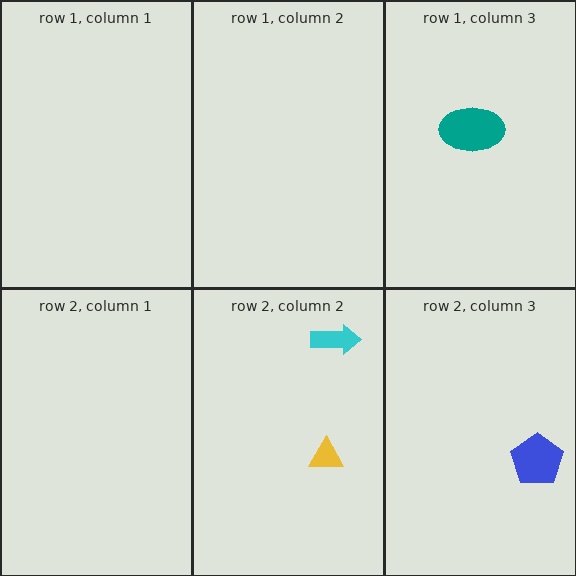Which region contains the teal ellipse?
The row 1, column 3 region.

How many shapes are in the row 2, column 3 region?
1.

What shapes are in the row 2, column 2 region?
The yellow triangle, the cyan arrow.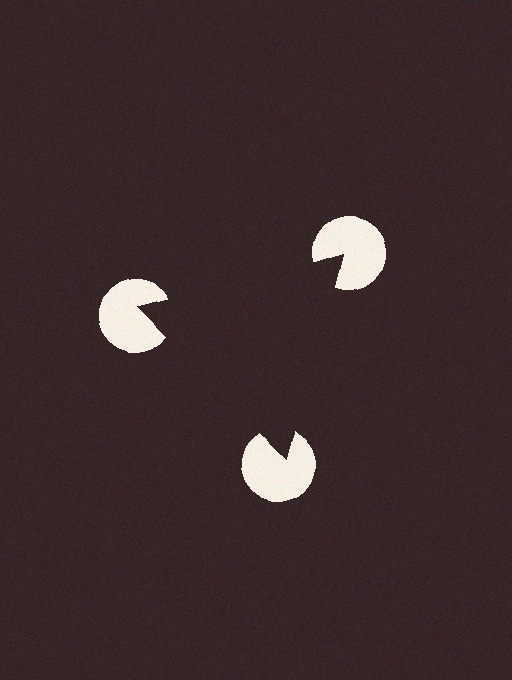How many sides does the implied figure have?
3 sides.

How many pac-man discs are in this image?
There are 3 — one at each vertex of the illusory triangle.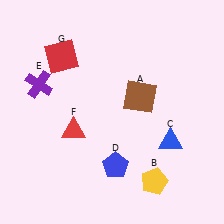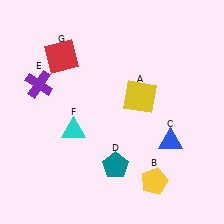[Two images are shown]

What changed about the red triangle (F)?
In Image 1, F is red. In Image 2, it changed to cyan.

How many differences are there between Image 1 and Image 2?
There are 3 differences between the two images.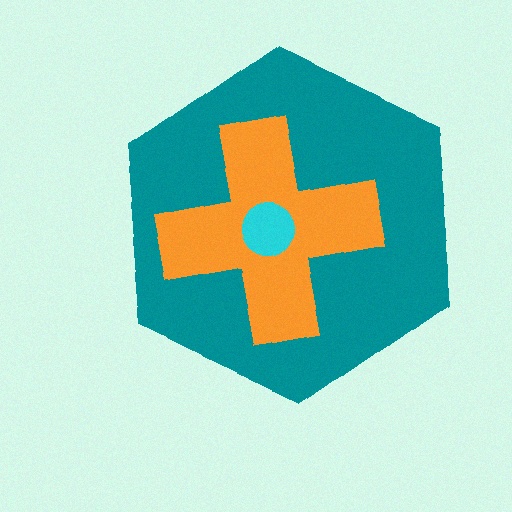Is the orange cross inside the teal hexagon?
Yes.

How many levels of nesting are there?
3.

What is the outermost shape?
The teal hexagon.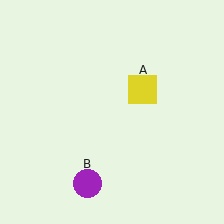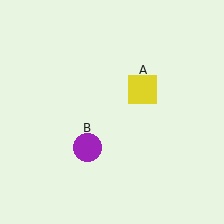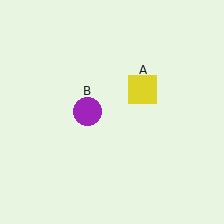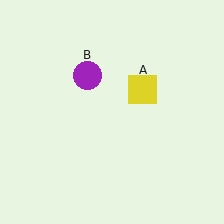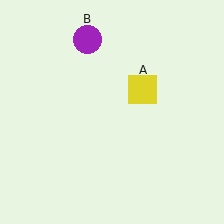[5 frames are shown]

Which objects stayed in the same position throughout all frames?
Yellow square (object A) remained stationary.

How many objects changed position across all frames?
1 object changed position: purple circle (object B).